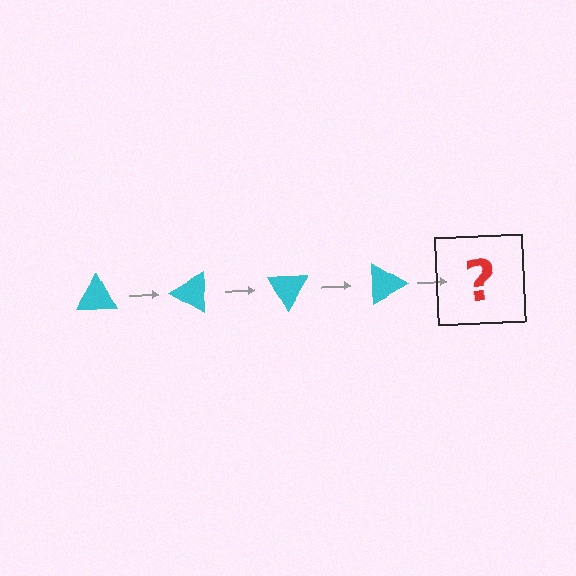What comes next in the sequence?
The next element should be a cyan triangle rotated 120 degrees.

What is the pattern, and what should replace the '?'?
The pattern is that the triangle rotates 30 degrees each step. The '?' should be a cyan triangle rotated 120 degrees.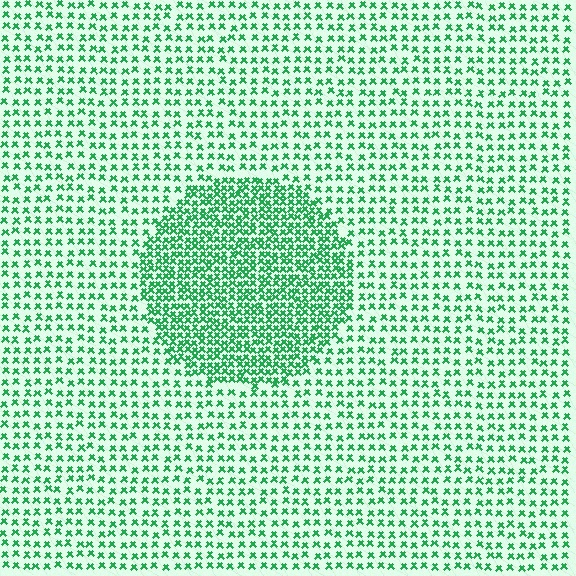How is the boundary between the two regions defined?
The boundary is defined by a change in element density (approximately 2.1x ratio). All elements are the same color, size, and shape.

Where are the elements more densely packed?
The elements are more densely packed inside the circle boundary.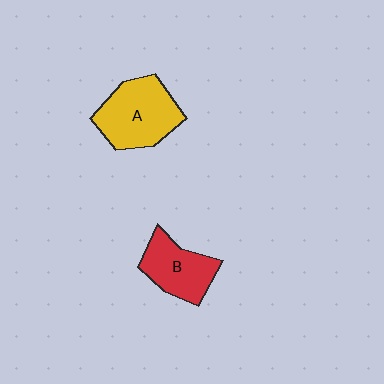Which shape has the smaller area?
Shape B (red).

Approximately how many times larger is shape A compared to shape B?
Approximately 1.3 times.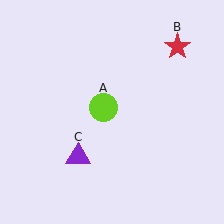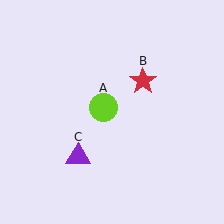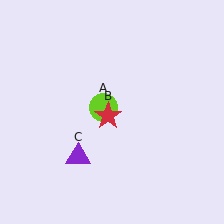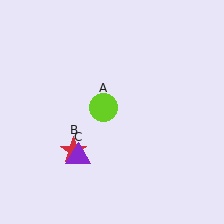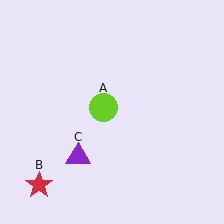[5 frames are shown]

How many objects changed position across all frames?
1 object changed position: red star (object B).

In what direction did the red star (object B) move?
The red star (object B) moved down and to the left.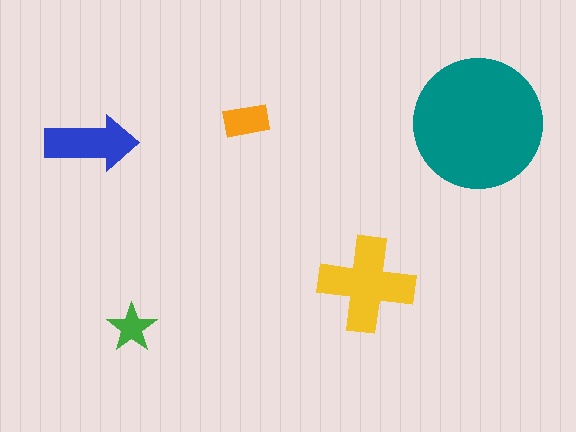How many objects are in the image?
There are 5 objects in the image.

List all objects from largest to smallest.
The teal circle, the yellow cross, the blue arrow, the orange rectangle, the green star.